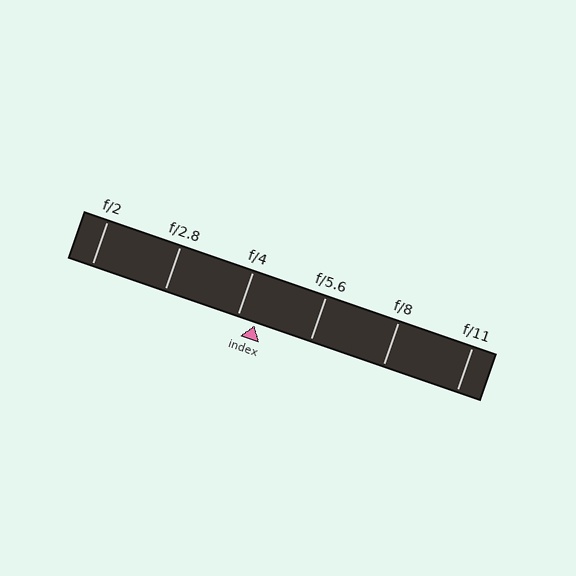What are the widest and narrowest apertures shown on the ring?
The widest aperture shown is f/2 and the narrowest is f/11.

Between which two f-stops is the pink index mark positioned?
The index mark is between f/4 and f/5.6.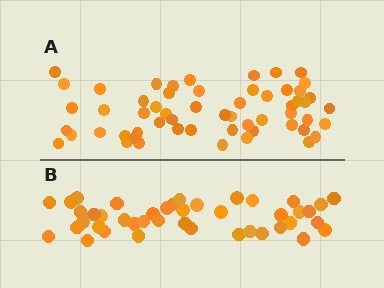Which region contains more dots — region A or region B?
Region A (the top region) has more dots.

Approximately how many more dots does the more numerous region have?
Region A has approximately 15 more dots than region B.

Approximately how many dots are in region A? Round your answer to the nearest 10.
About 60 dots. (The exact count is 57, which rounds to 60.)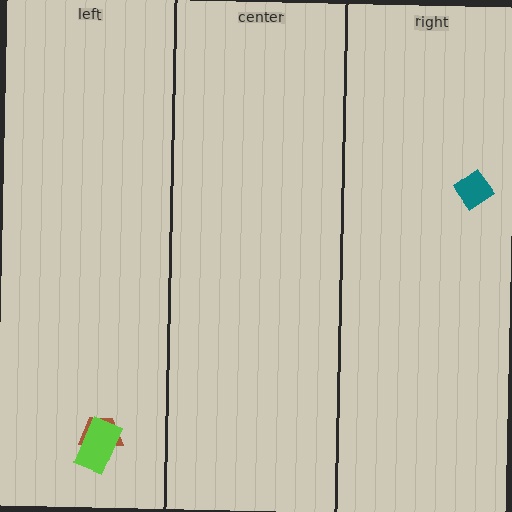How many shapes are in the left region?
2.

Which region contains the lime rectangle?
The left region.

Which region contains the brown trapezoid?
The left region.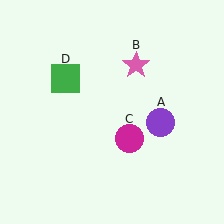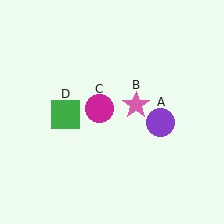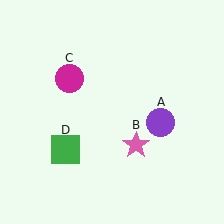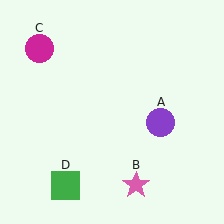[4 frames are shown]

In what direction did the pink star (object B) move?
The pink star (object B) moved down.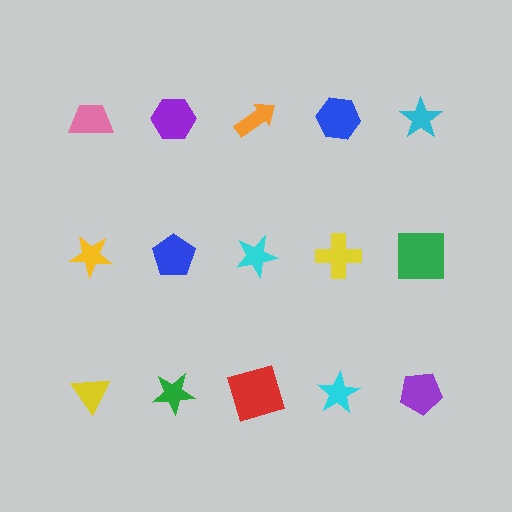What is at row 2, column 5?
A green square.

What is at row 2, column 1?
A yellow star.